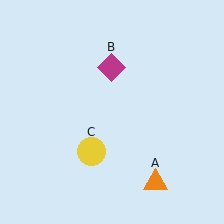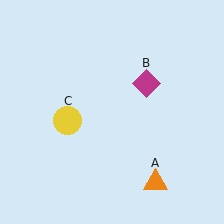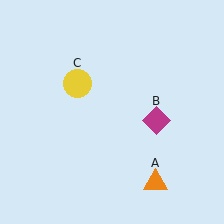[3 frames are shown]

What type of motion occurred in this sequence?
The magenta diamond (object B), yellow circle (object C) rotated clockwise around the center of the scene.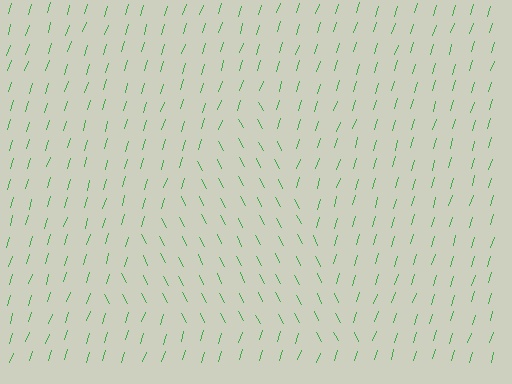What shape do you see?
I see a triangle.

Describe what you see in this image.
The image is filled with small green line segments. A triangle region in the image has lines oriented differently from the surrounding lines, creating a visible texture boundary.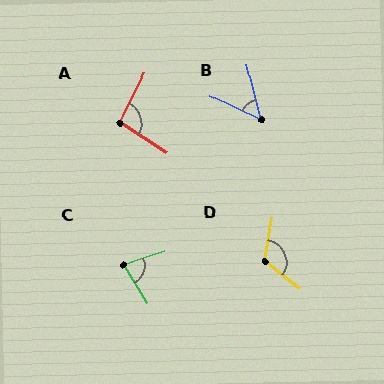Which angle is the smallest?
B, at approximately 51 degrees.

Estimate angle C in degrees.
Approximately 77 degrees.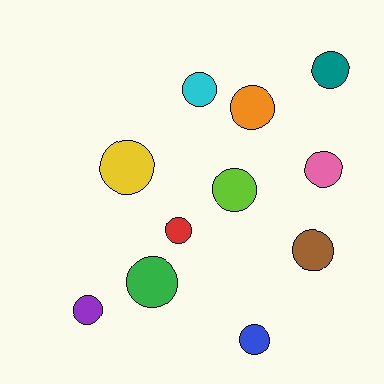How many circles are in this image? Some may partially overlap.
There are 11 circles.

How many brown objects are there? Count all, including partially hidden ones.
There is 1 brown object.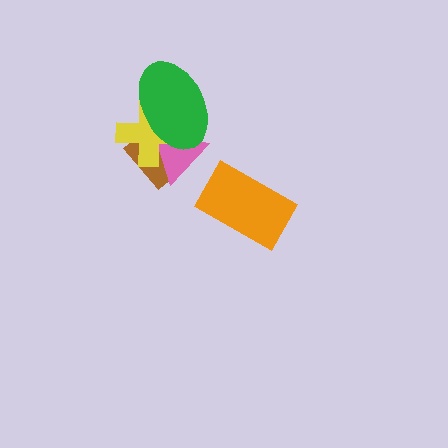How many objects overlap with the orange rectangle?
0 objects overlap with the orange rectangle.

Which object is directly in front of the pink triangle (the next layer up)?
The yellow cross is directly in front of the pink triangle.